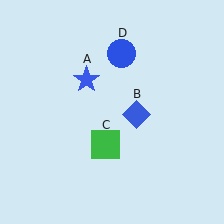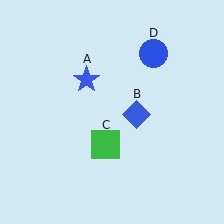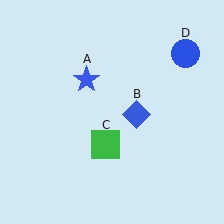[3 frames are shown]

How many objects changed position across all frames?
1 object changed position: blue circle (object D).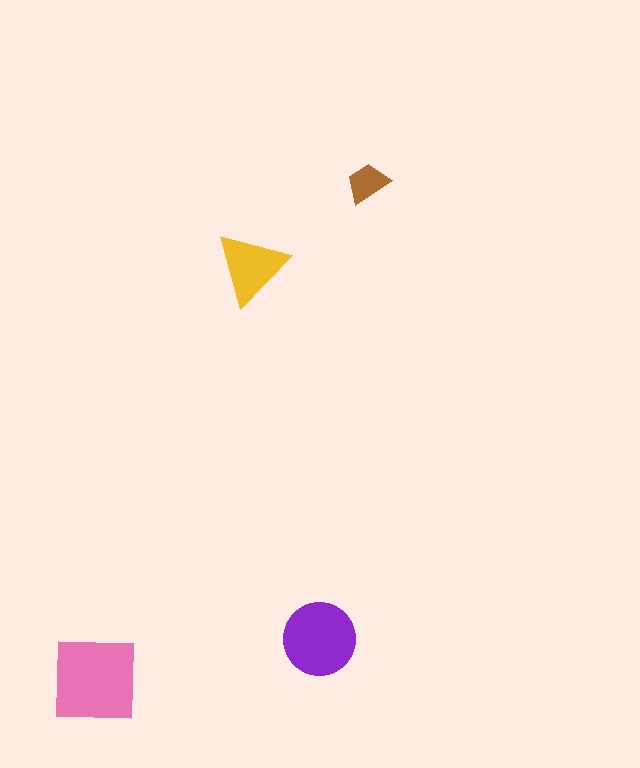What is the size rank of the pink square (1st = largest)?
1st.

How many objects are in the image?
There are 4 objects in the image.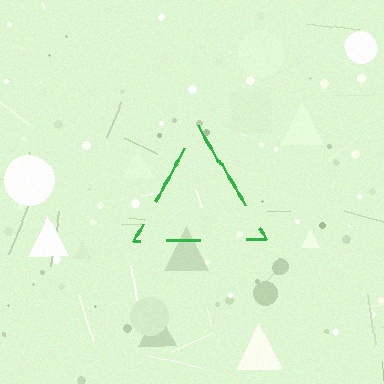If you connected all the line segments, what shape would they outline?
They would outline a triangle.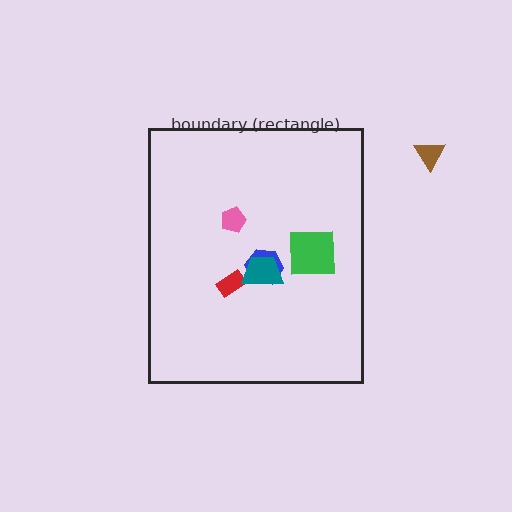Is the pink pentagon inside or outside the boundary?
Inside.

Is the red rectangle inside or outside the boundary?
Inside.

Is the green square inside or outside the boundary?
Inside.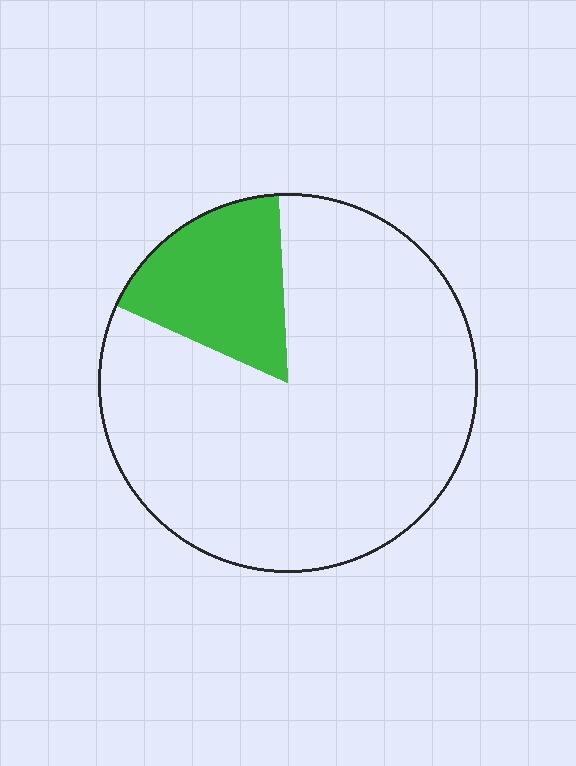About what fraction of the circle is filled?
About one sixth (1/6).